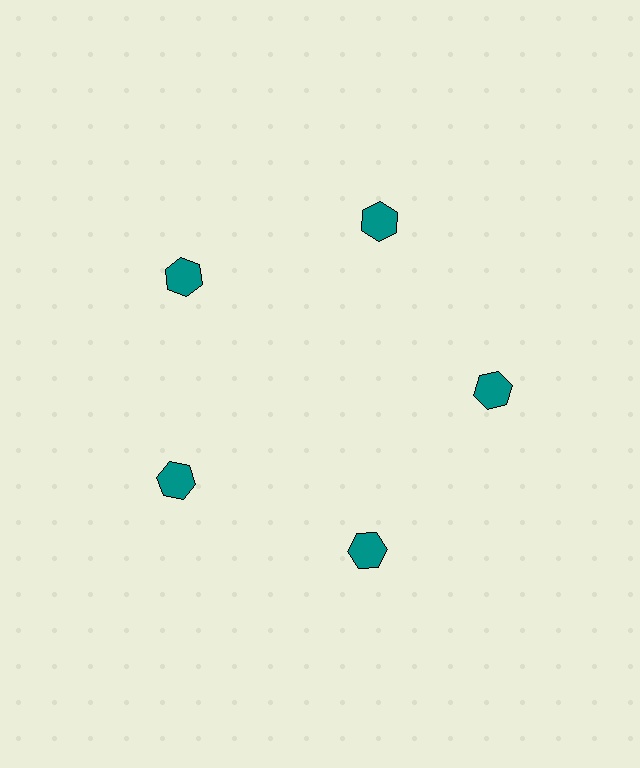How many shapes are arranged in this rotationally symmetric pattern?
There are 5 shapes, arranged in 5 groups of 1.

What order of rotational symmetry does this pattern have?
This pattern has 5-fold rotational symmetry.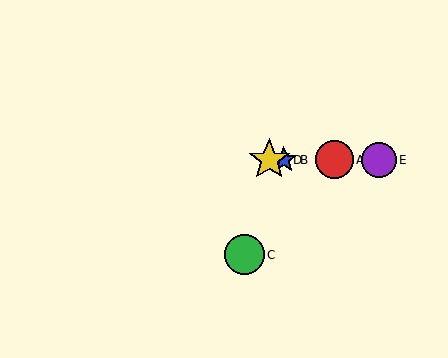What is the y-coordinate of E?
Object E is at y≈160.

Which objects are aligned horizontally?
Objects A, B, D, E are aligned horizontally.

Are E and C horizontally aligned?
No, E is at y≈160 and C is at y≈255.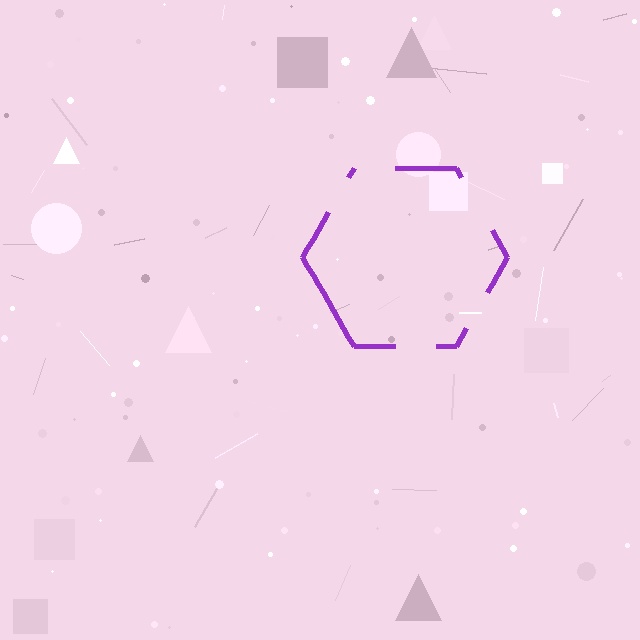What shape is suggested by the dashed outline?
The dashed outline suggests a hexagon.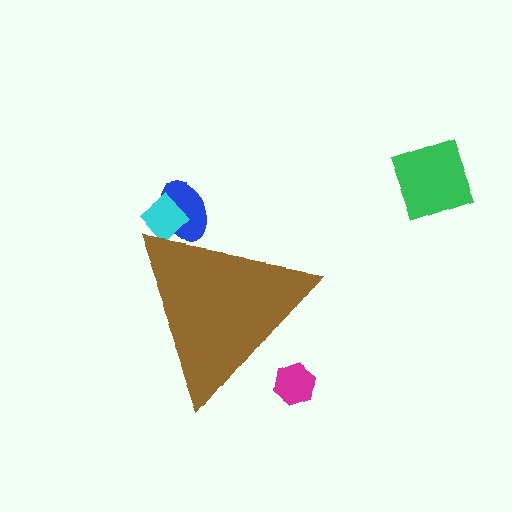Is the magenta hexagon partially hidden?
Yes, the magenta hexagon is partially hidden behind the brown triangle.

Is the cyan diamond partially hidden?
Yes, the cyan diamond is partially hidden behind the brown triangle.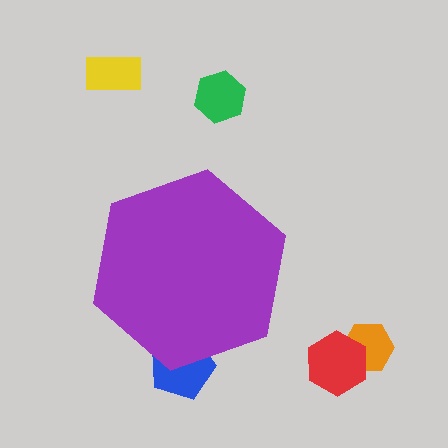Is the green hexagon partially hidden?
No, the green hexagon is fully visible.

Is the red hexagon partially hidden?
No, the red hexagon is fully visible.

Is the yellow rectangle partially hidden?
No, the yellow rectangle is fully visible.